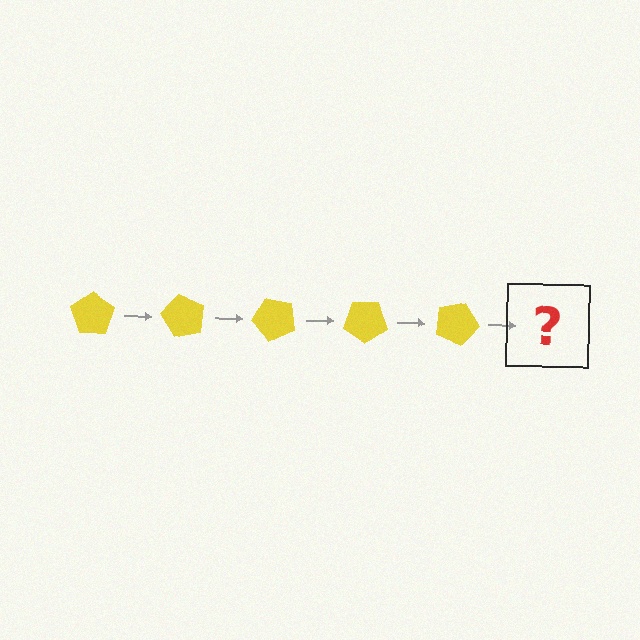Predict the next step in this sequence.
The next step is a yellow pentagon rotated 300 degrees.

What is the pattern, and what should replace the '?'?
The pattern is that the pentagon rotates 60 degrees each step. The '?' should be a yellow pentagon rotated 300 degrees.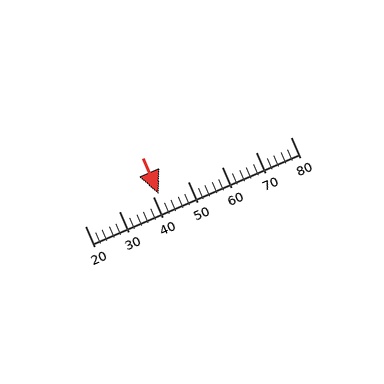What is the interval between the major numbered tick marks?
The major tick marks are spaced 10 units apart.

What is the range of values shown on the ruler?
The ruler shows values from 20 to 80.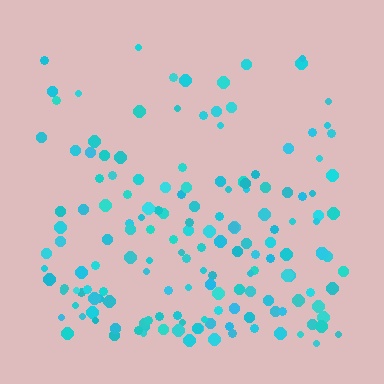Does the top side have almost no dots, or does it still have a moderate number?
Still a moderate number, just noticeably fewer than the bottom.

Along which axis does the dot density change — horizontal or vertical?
Vertical.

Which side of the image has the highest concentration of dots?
The bottom.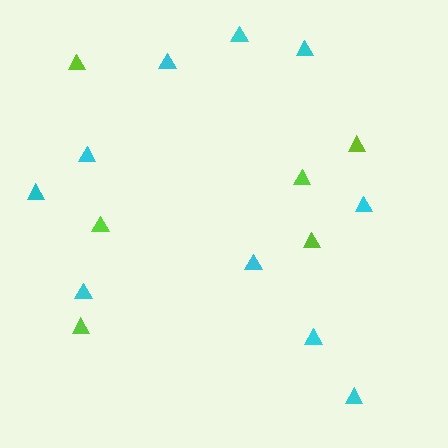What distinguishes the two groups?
There are 2 groups: one group of cyan triangles (10) and one group of lime triangles (6).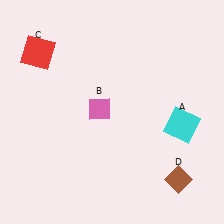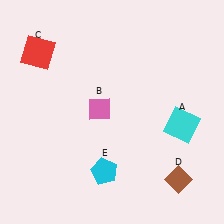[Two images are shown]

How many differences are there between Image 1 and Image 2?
There is 1 difference between the two images.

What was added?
A cyan pentagon (E) was added in Image 2.